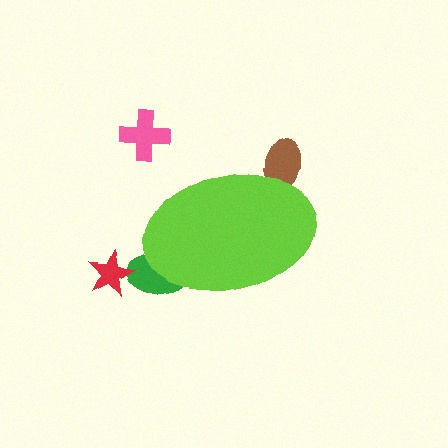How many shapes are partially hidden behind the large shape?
2 shapes are partially hidden.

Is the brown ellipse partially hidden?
Yes, the brown ellipse is partially hidden behind the lime ellipse.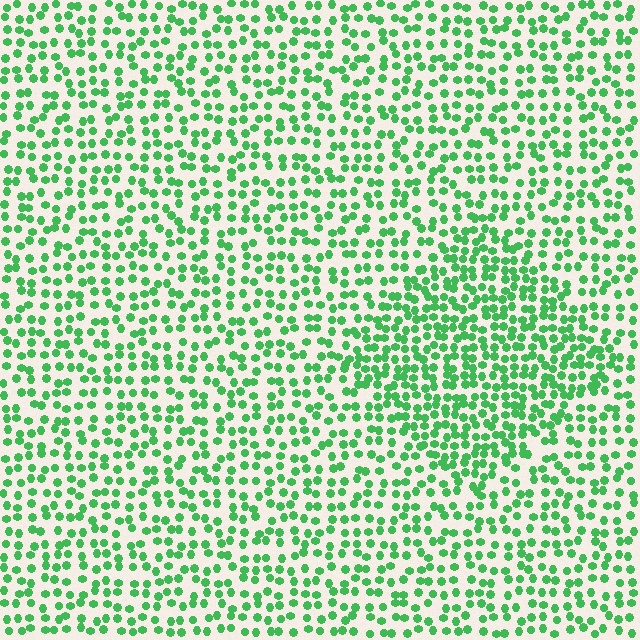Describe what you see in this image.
The image contains small green elements arranged at two different densities. A diamond-shaped region is visible where the elements are more densely packed than the surrounding area.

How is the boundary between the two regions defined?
The boundary is defined by a change in element density (approximately 1.6x ratio). All elements are the same color, size, and shape.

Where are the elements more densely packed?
The elements are more densely packed inside the diamond boundary.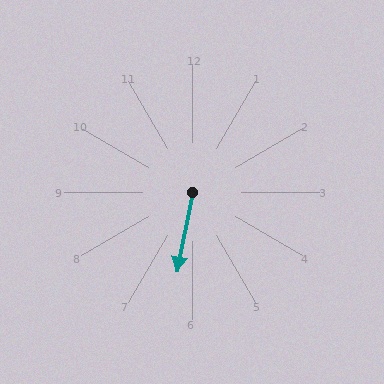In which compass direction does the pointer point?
South.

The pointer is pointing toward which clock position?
Roughly 6 o'clock.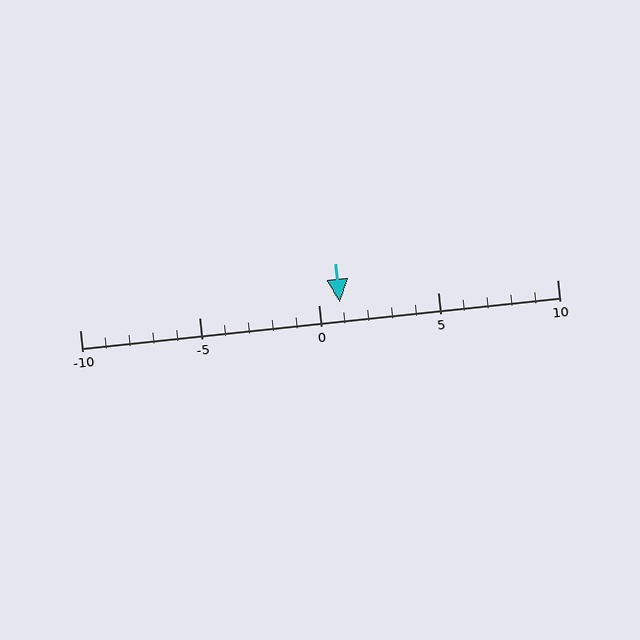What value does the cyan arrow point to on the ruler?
The cyan arrow points to approximately 1.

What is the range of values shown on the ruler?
The ruler shows values from -10 to 10.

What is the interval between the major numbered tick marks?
The major tick marks are spaced 5 units apart.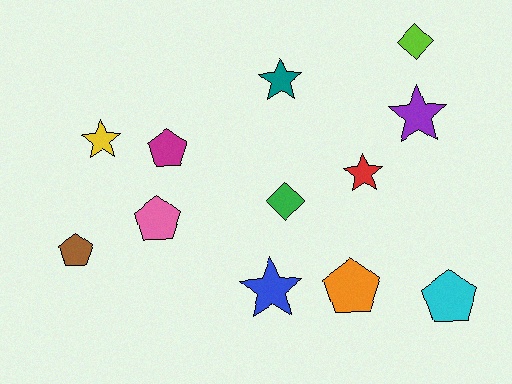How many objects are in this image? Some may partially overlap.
There are 12 objects.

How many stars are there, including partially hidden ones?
There are 5 stars.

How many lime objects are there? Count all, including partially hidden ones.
There is 1 lime object.